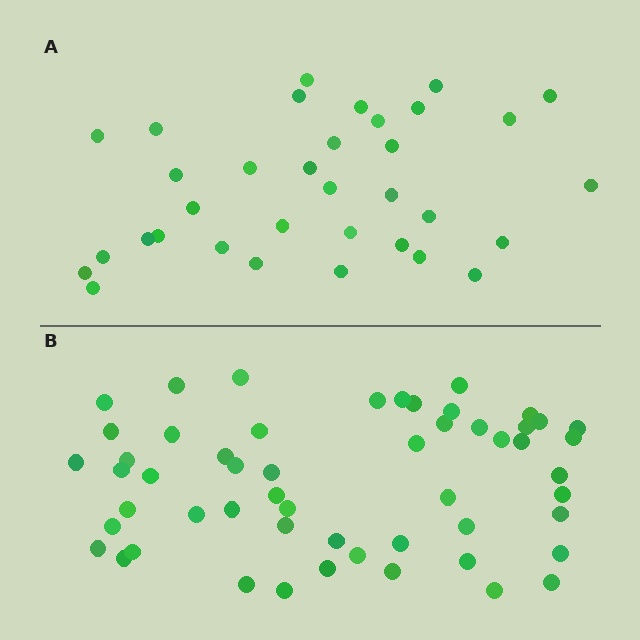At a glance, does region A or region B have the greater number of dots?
Region B (the bottom region) has more dots.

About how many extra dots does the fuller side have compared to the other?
Region B has approximately 20 more dots than region A.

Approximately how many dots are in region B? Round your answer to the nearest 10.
About 50 dots. (The exact count is 54, which rounds to 50.)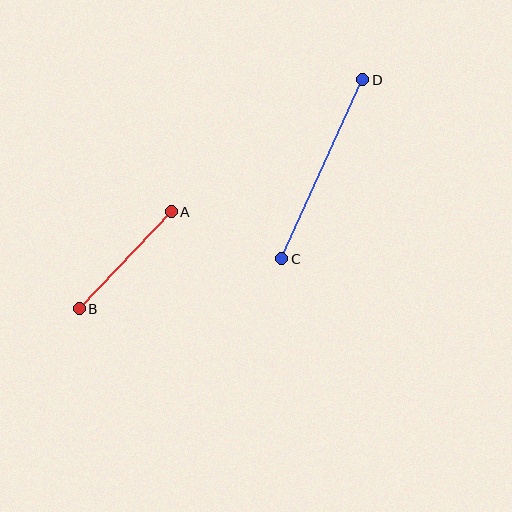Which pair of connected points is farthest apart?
Points C and D are farthest apart.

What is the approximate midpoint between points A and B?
The midpoint is at approximately (125, 260) pixels.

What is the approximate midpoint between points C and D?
The midpoint is at approximately (322, 169) pixels.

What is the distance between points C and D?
The distance is approximately 197 pixels.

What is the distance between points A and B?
The distance is approximately 133 pixels.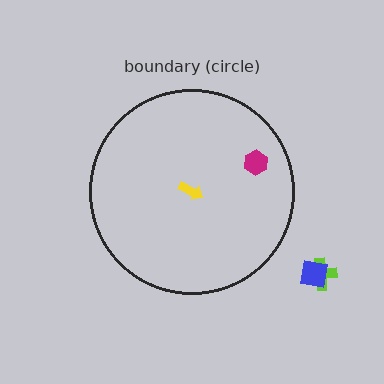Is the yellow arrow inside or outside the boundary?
Inside.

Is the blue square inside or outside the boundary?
Outside.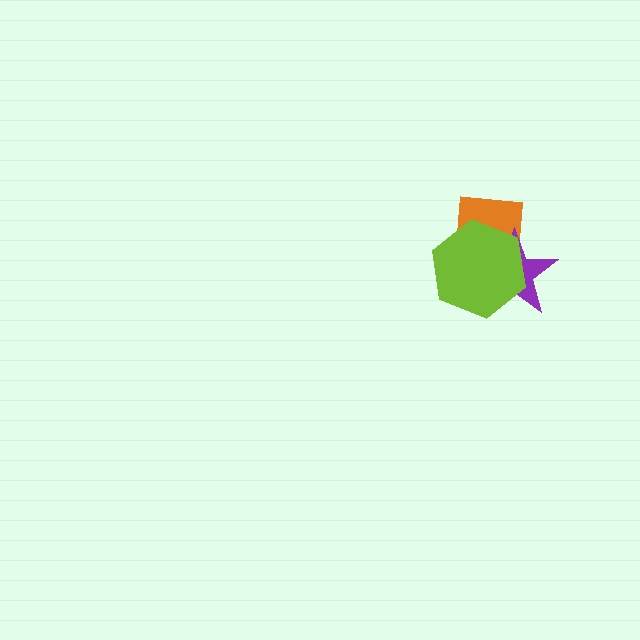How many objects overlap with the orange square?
2 objects overlap with the orange square.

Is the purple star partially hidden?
Yes, it is partially covered by another shape.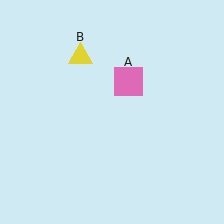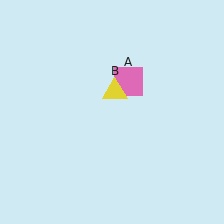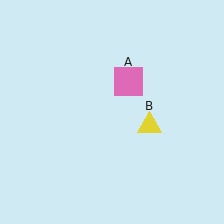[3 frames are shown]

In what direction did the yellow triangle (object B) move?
The yellow triangle (object B) moved down and to the right.